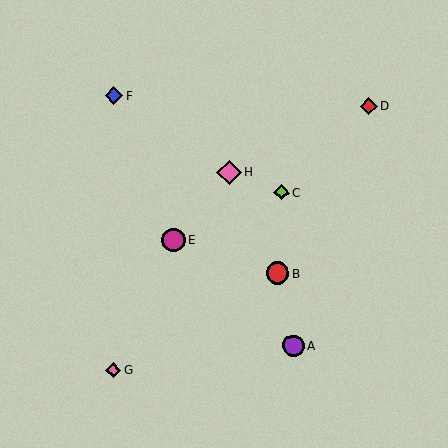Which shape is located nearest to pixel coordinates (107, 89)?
The blue diamond (labeled F) at (114, 96) is nearest to that location.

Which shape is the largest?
The pink diamond (labeled H) is the largest.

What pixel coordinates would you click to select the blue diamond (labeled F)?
Click at (114, 96) to select the blue diamond F.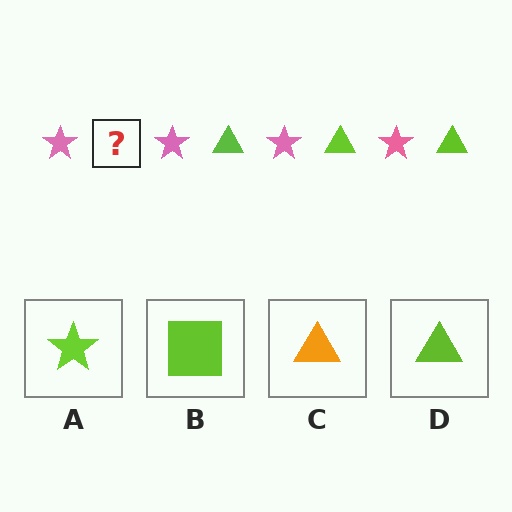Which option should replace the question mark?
Option D.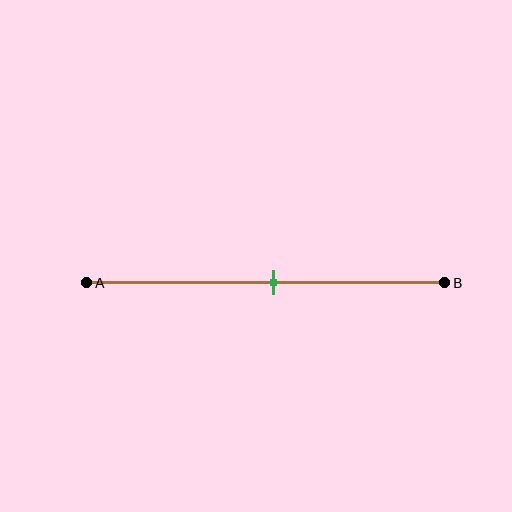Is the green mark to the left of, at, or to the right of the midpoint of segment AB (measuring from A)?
The green mark is approximately at the midpoint of segment AB.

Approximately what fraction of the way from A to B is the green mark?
The green mark is approximately 50% of the way from A to B.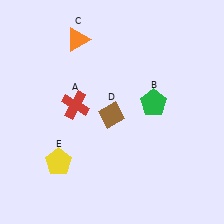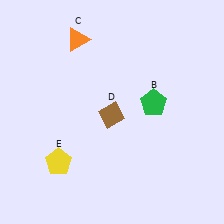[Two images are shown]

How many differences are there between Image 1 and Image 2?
There is 1 difference between the two images.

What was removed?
The red cross (A) was removed in Image 2.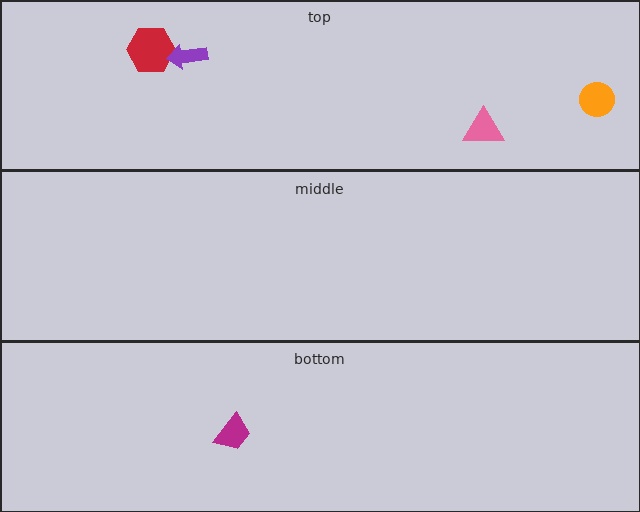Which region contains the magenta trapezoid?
The bottom region.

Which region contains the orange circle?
The top region.